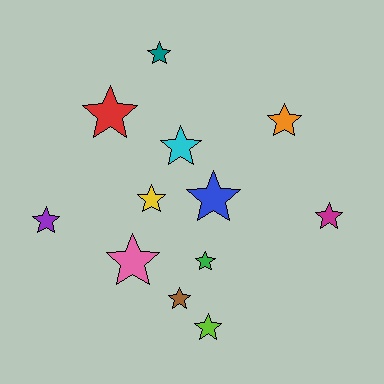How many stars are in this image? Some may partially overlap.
There are 12 stars.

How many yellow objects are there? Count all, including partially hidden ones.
There is 1 yellow object.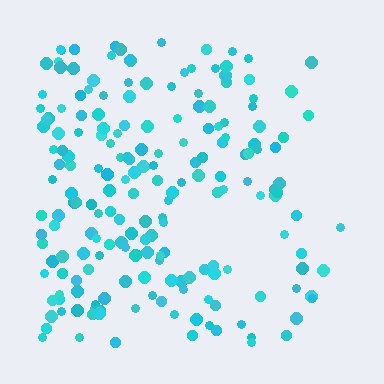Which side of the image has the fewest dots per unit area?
The right.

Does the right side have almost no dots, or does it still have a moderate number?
Still a moderate number, just noticeably fewer than the left.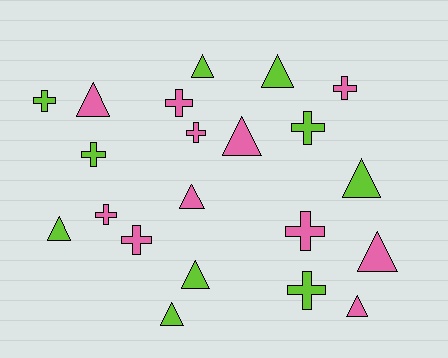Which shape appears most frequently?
Triangle, with 11 objects.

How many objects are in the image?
There are 21 objects.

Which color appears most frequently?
Pink, with 11 objects.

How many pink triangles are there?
There are 5 pink triangles.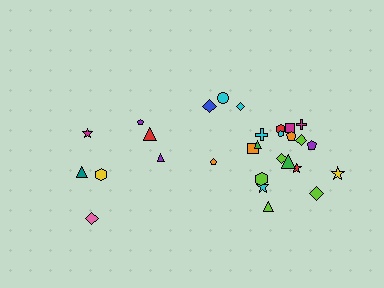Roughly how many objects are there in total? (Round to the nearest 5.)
Roughly 30 objects in total.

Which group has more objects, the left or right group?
The right group.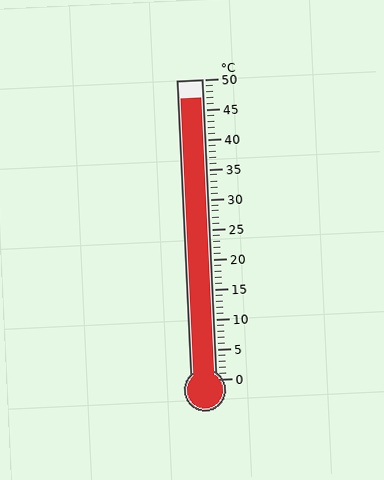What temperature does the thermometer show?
The thermometer shows approximately 47°C.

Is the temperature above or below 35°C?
The temperature is above 35°C.